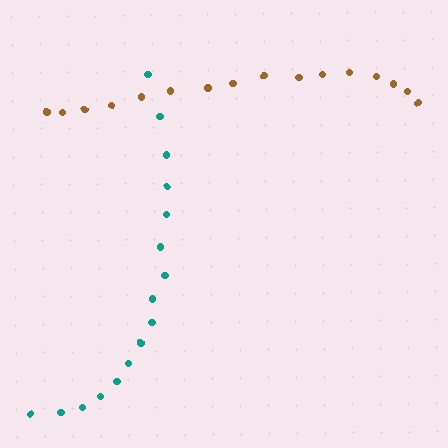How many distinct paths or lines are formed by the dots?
There are 2 distinct paths.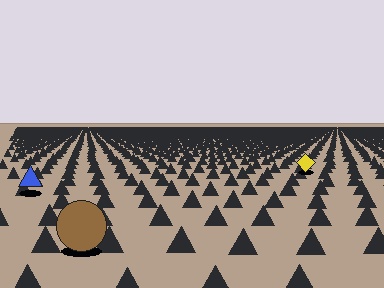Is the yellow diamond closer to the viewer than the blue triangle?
No. The blue triangle is closer — you can tell from the texture gradient: the ground texture is coarser near it.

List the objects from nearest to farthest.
From nearest to farthest: the brown circle, the blue triangle, the yellow diamond.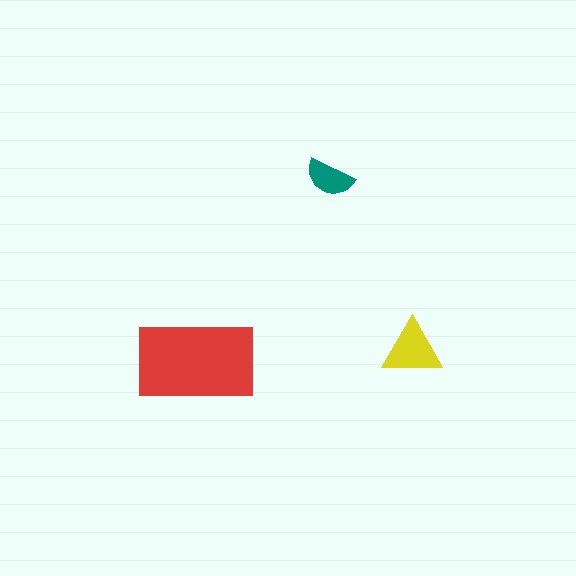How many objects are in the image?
There are 3 objects in the image.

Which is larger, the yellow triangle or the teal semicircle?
The yellow triangle.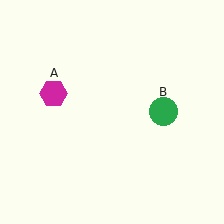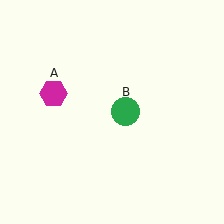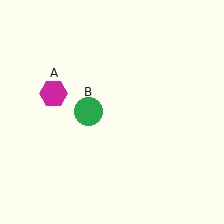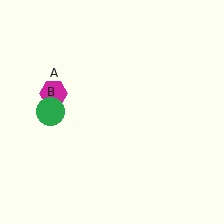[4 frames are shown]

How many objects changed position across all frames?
1 object changed position: green circle (object B).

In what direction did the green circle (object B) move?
The green circle (object B) moved left.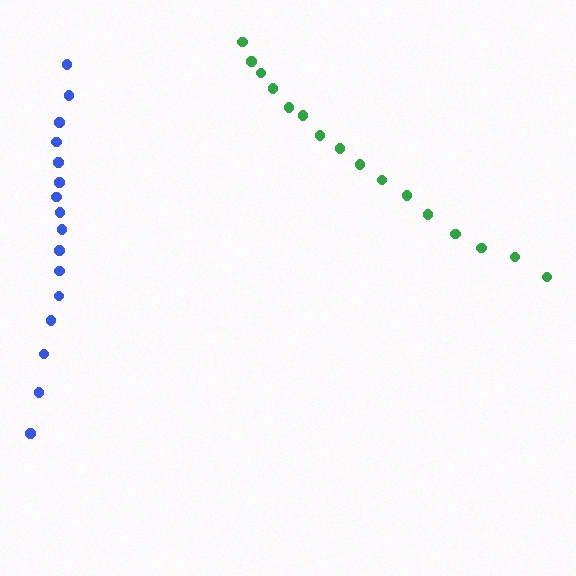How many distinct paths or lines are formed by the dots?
There are 2 distinct paths.